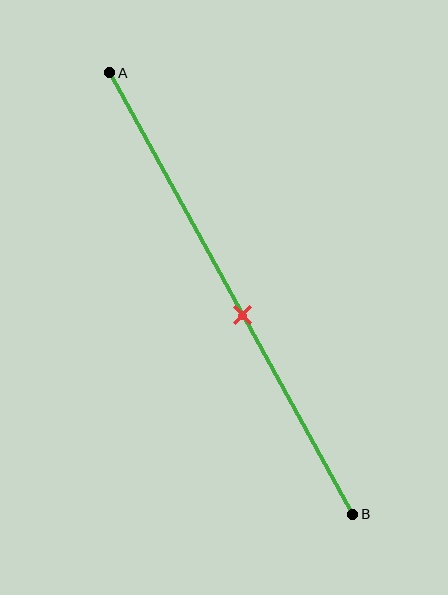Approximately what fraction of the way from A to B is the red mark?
The red mark is approximately 55% of the way from A to B.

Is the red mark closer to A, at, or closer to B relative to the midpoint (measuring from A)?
The red mark is closer to point B than the midpoint of segment AB.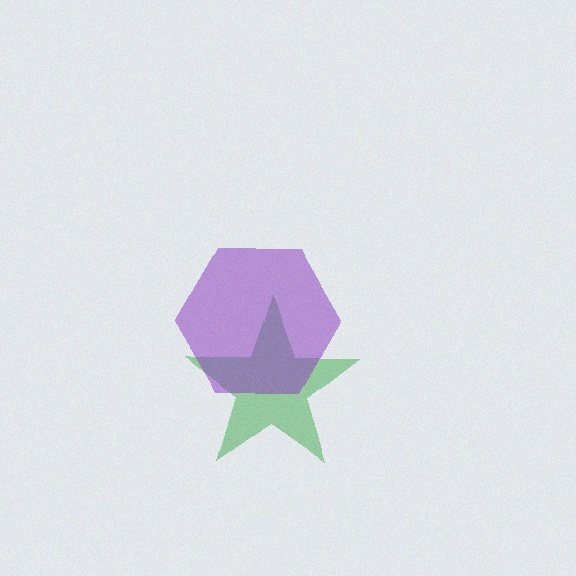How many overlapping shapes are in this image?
There are 2 overlapping shapes in the image.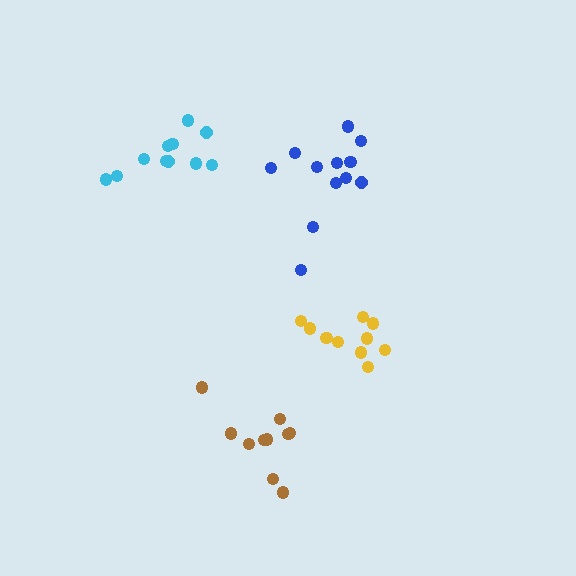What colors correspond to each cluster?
The clusters are colored: brown, cyan, blue, yellow.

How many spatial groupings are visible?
There are 4 spatial groupings.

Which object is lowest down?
The brown cluster is bottommost.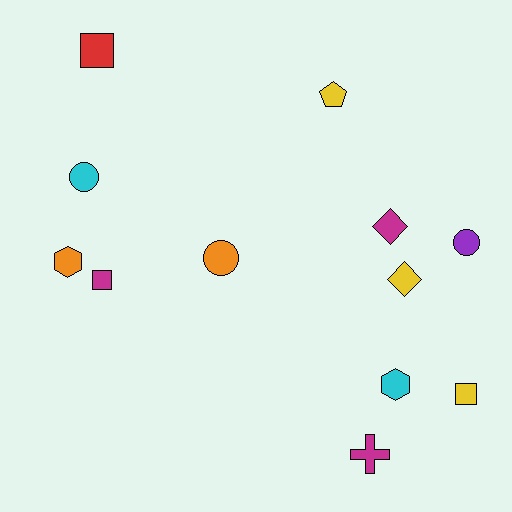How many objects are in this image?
There are 12 objects.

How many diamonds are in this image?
There are 2 diamonds.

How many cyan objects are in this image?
There are 2 cyan objects.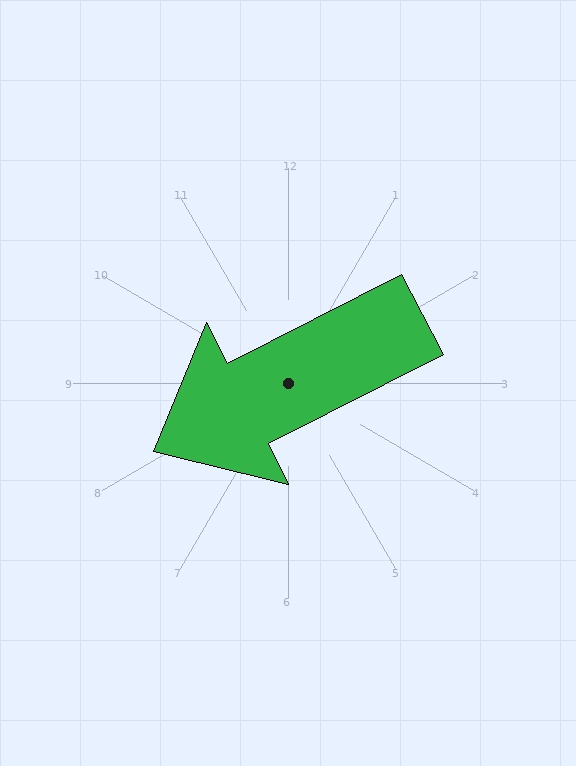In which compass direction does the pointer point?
Southwest.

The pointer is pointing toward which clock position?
Roughly 8 o'clock.